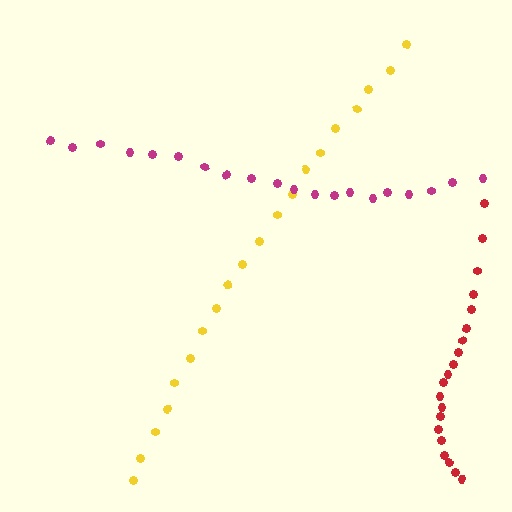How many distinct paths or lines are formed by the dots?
There are 3 distinct paths.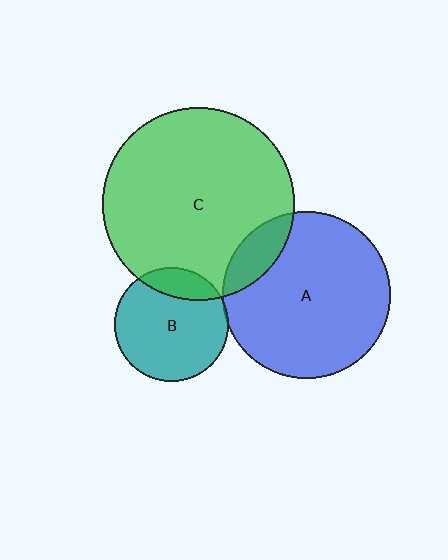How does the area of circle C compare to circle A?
Approximately 1.3 times.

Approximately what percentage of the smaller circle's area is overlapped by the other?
Approximately 5%.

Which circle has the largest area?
Circle C (green).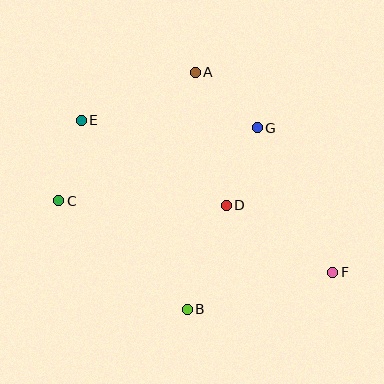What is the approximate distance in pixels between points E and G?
The distance between E and G is approximately 177 pixels.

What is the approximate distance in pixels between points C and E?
The distance between C and E is approximately 83 pixels.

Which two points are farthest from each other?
Points E and F are farthest from each other.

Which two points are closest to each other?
Points A and G are closest to each other.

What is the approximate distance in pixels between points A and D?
The distance between A and D is approximately 136 pixels.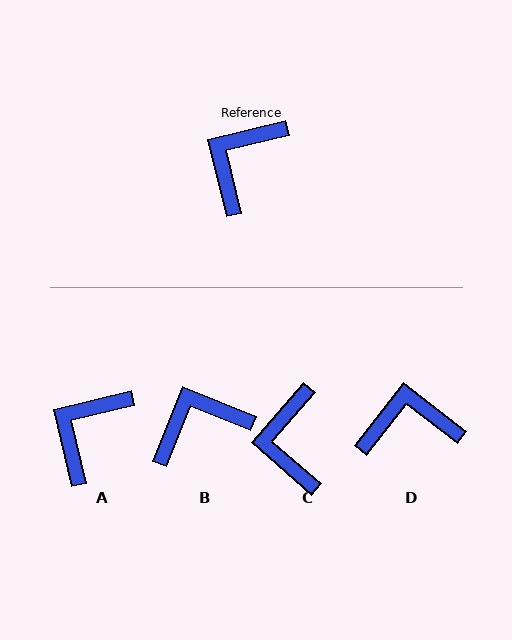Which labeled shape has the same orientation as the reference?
A.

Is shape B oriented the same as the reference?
No, it is off by about 35 degrees.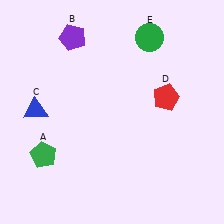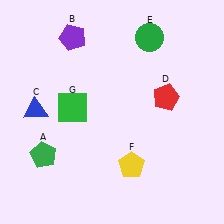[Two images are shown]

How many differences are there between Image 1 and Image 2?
There are 2 differences between the two images.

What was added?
A yellow pentagon (F), a green square (G) were added in Image 2.